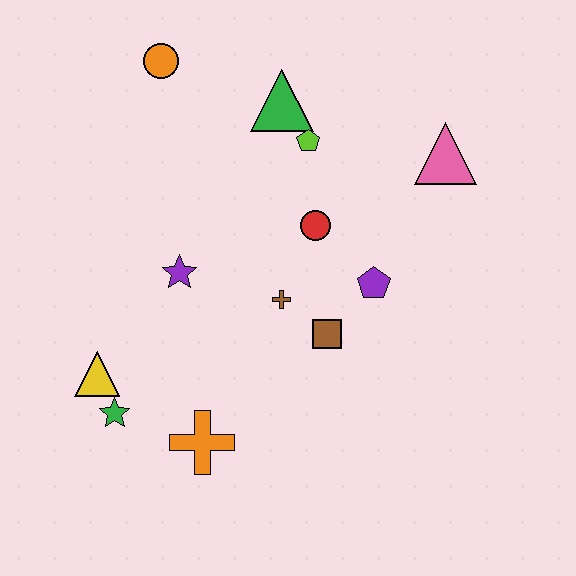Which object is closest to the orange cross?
The green star is closest to the orange cross.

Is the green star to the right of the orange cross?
No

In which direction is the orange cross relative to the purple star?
The orange cross is below the purple star.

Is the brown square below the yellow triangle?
No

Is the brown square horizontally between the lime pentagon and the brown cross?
No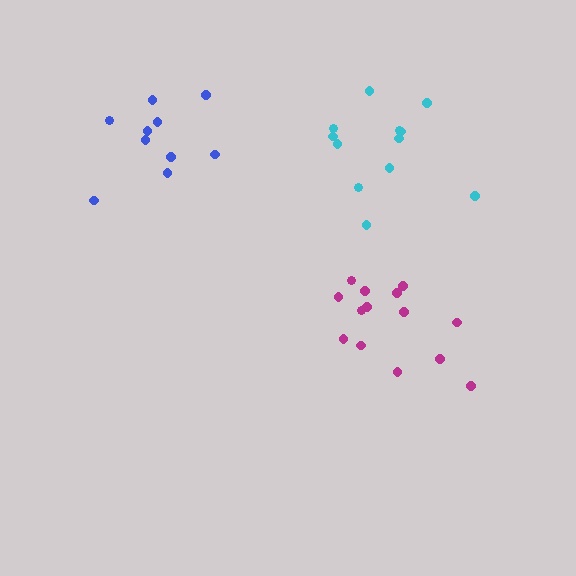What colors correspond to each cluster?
The clusters are colored: blue, cyan, magenta.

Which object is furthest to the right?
The magenta cluster is rightmost.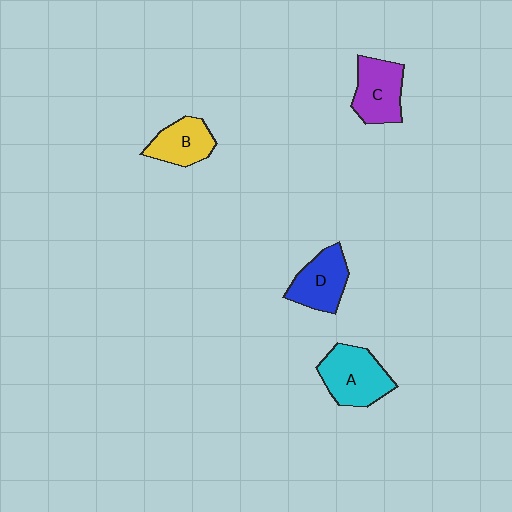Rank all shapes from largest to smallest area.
From largest to smallest: A (cyan), C (purple), D (blue), B (yellow).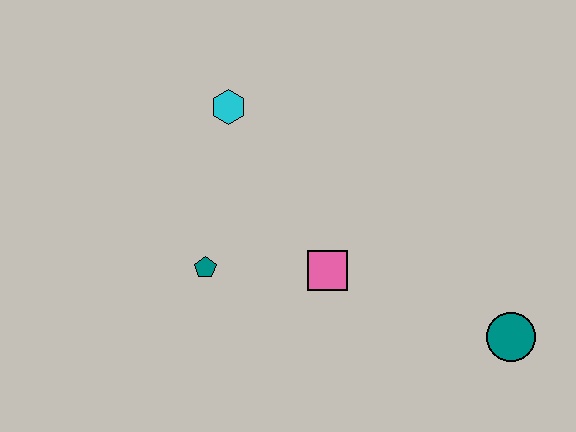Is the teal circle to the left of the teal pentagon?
No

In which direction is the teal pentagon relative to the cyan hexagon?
The teal pentagon is below the cyan hexagon.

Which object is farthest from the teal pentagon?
The teal circle is farthest from the teal pentagon.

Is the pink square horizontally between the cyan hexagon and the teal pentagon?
No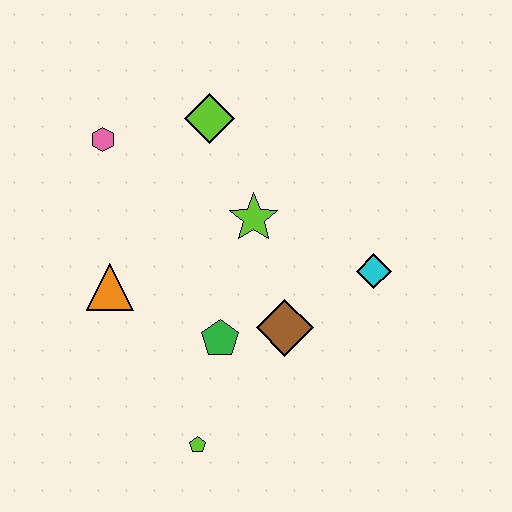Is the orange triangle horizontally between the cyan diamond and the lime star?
No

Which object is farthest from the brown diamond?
The pink hexagon is farthest from the brown diamond.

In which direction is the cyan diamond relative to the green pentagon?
The cyan diamond is to the right of the green pentagon.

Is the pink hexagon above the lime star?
Yes